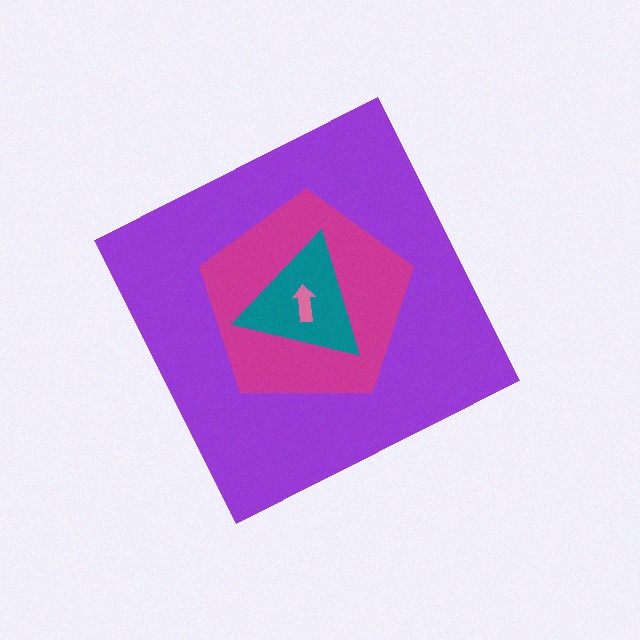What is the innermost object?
The pink arrow.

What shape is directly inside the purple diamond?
The magenta pentagon.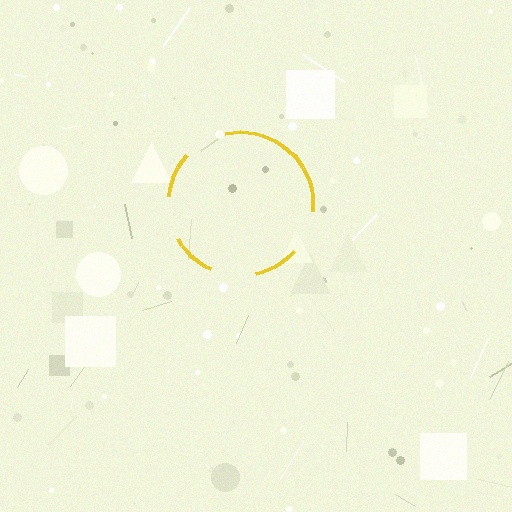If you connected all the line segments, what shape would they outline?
They would outline a circle.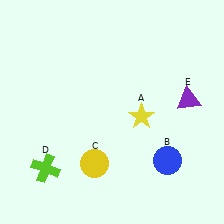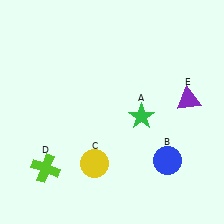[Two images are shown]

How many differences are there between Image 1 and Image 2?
There is 1 difference between the two images.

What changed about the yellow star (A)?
In Image 1, A is yellow. In Image 2, it changed to green.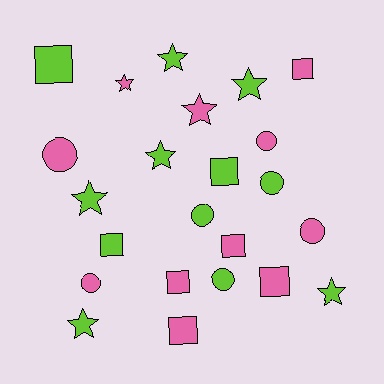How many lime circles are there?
There are 3 lime circles.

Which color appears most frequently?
Lime, with 12 objects.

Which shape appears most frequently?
Star, with 8 objects.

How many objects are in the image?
There are 23 objects.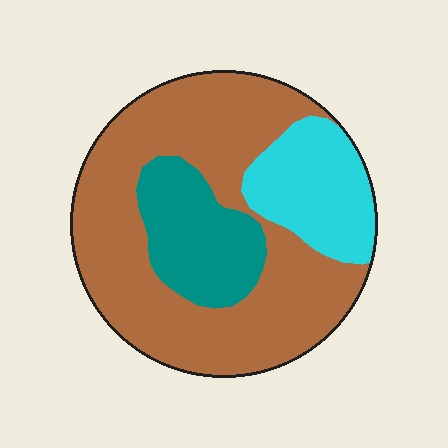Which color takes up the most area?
Brown, at roughly 65%.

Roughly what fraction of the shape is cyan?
Cyan takes up between a sixth and a third of the shape.